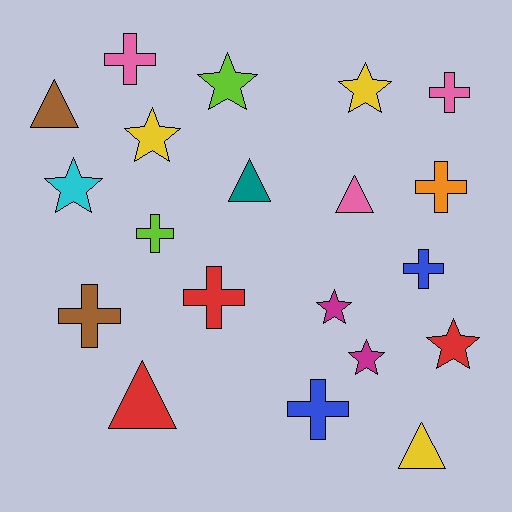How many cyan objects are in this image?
There is 1 cyan object.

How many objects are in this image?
There are 20 objects.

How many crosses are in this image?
There are 8 crosses.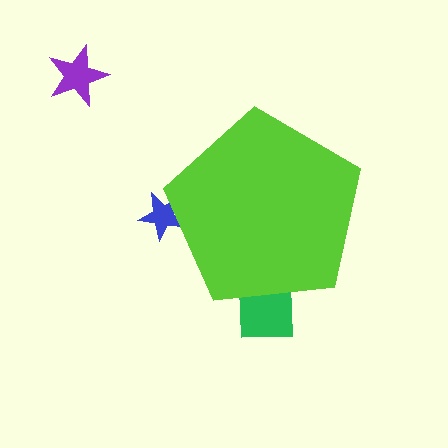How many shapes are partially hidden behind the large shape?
2 shapes are partially hidden.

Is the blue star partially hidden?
Yes, the blue star is partially hidden behind the lime pentagon.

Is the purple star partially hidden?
No, the purple star is fully visible.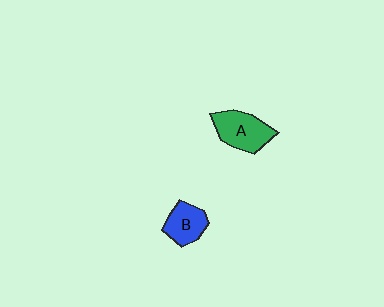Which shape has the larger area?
Shape A (green).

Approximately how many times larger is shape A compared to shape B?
Approximately 1.3 times.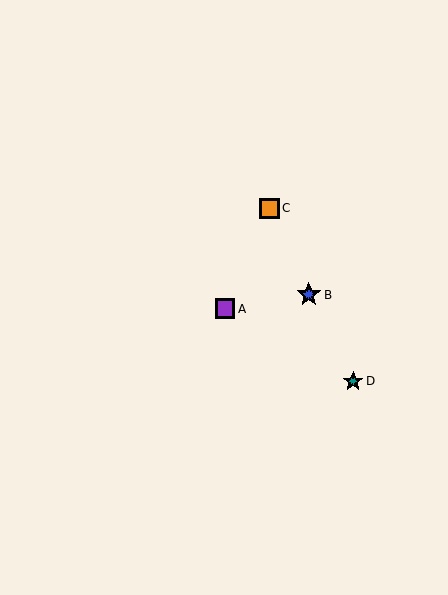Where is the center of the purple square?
The center of the purple square is at (225, 309).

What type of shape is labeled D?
Shape D is a teal star.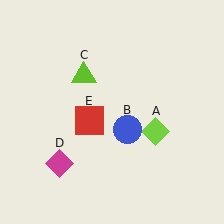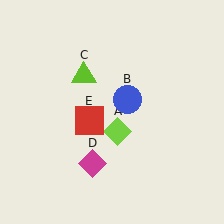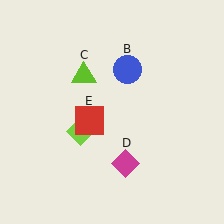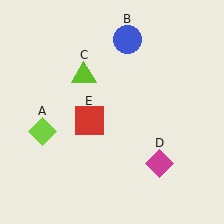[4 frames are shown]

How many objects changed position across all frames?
3 objects changed position: lime diamond (object A), blue circle (object B), magenta diamond (object D).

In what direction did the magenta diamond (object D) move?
The magenta diamond (object D) moved right.